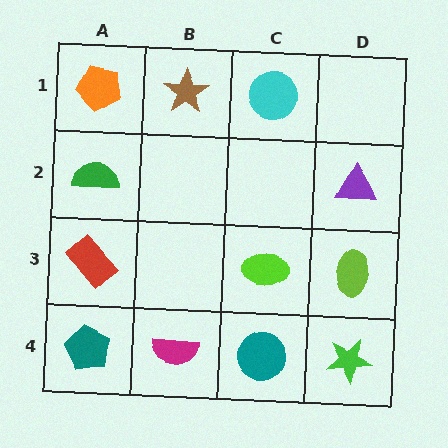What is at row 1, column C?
A cyan circle.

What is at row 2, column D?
A purple triangle.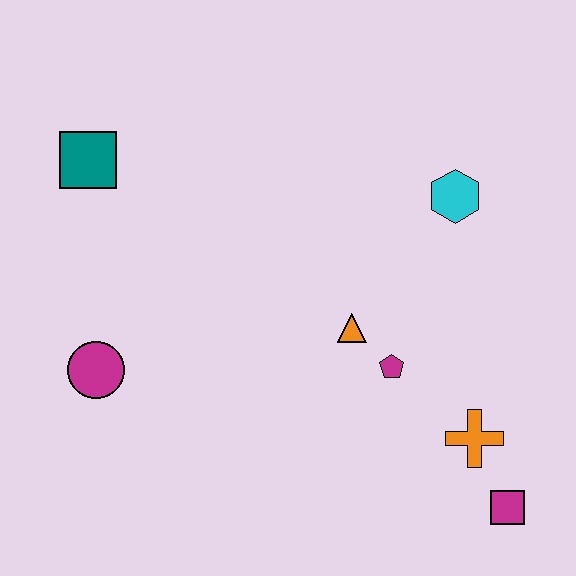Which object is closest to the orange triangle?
The magenta pentagon is closest to the orange triangle.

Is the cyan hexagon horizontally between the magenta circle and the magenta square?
Yes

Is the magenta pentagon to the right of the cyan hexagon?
No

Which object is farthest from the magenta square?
The teal square is farthest from the magenta square.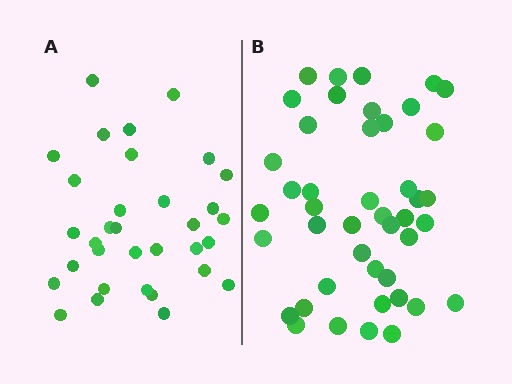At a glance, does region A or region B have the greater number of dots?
Region B (the right region) has more dots.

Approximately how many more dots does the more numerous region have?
Region B has roughly 12 or so more dots than region A.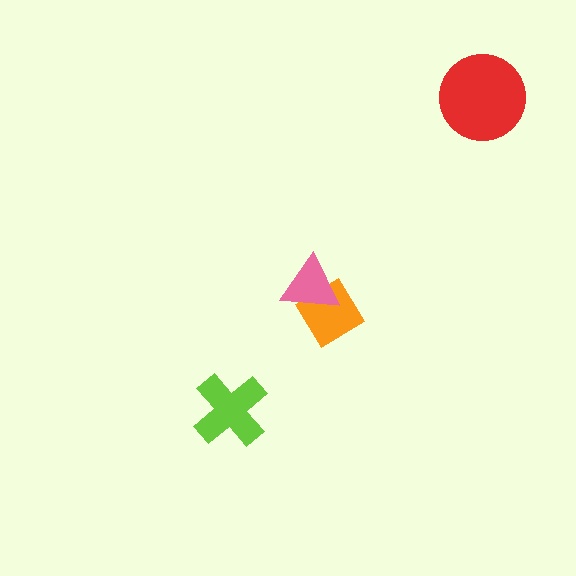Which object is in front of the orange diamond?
The pink triangle is in front of the orange diamond.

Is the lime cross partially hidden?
No, no other shape covers it.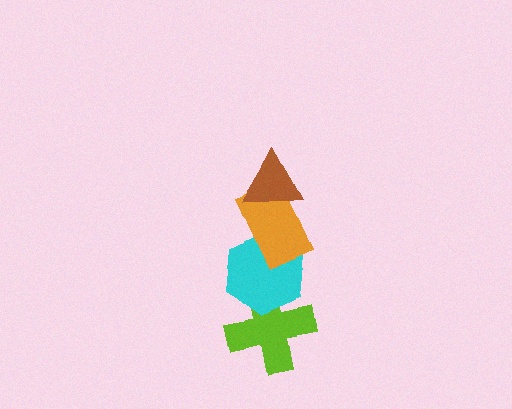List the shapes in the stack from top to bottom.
From top to bottom: the brown triangle, the orange rectangle, the cyan hexagon, the lime cross.